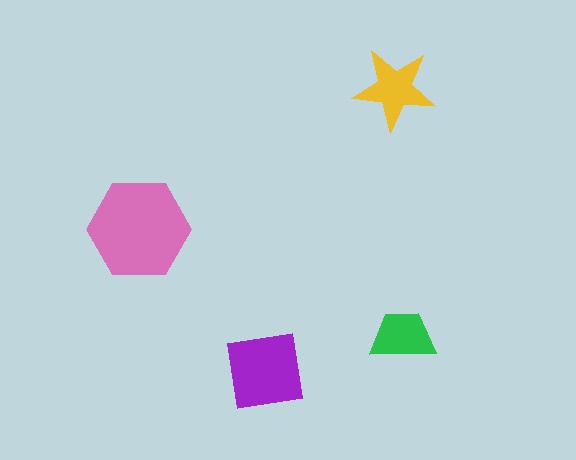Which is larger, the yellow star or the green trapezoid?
The yellow star.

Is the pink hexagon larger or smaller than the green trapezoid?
Larger.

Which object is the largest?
The pink hexagon.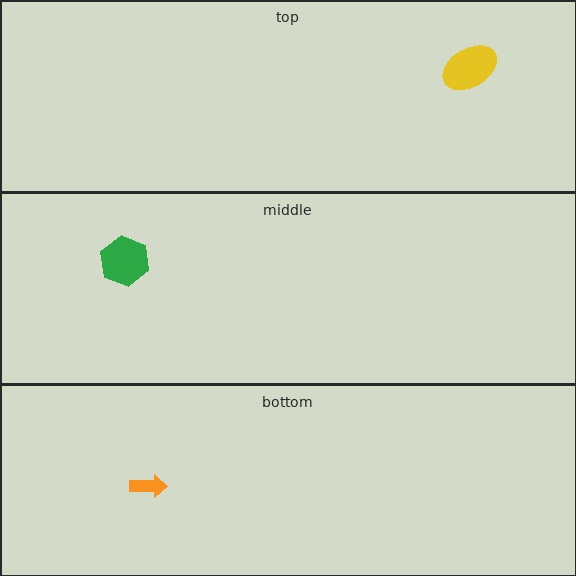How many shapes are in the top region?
1.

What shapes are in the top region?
The yellow ellipse.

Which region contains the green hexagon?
The middle region.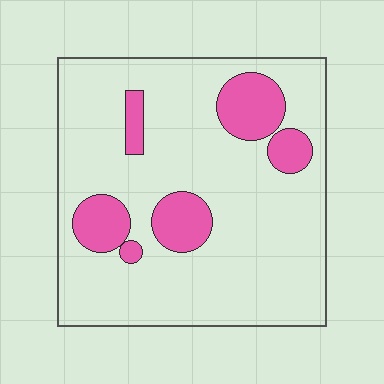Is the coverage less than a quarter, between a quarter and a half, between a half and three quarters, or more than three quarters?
Less than a quarter.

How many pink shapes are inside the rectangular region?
6.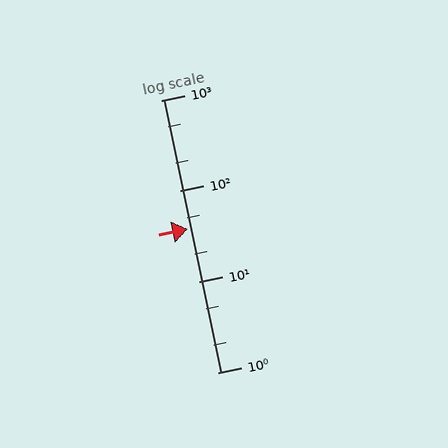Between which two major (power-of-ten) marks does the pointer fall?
The pointer is between 10 and 100.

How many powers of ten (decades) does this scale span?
The scale spans 3 decades, from 1 to 1000.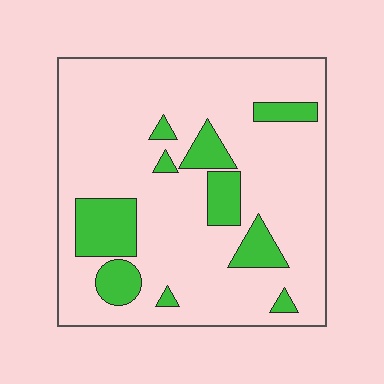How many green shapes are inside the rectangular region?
10.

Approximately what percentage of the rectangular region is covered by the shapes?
Approximately 20%.